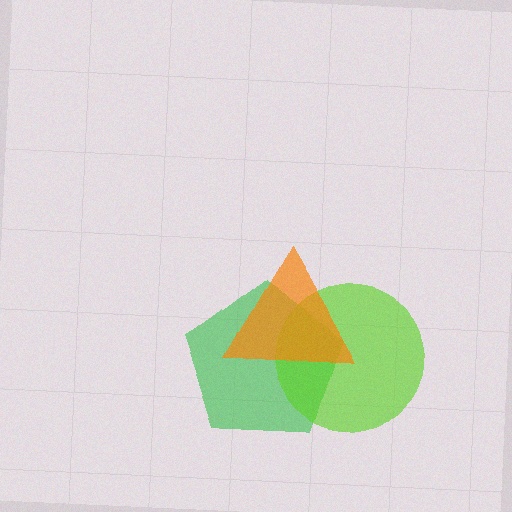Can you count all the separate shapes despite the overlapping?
Yes, there are 3 separate shapes.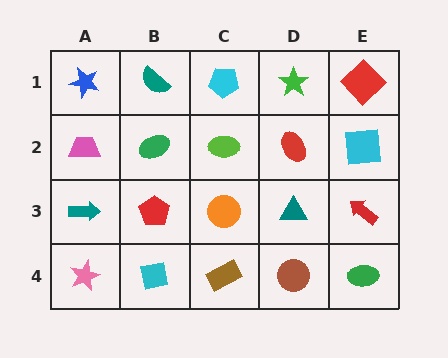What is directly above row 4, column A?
A teal arrow.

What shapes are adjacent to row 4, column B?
A red pentagon (row 3, column B), a pink star (row 4, column A), a brown rectangle (row 4, column C).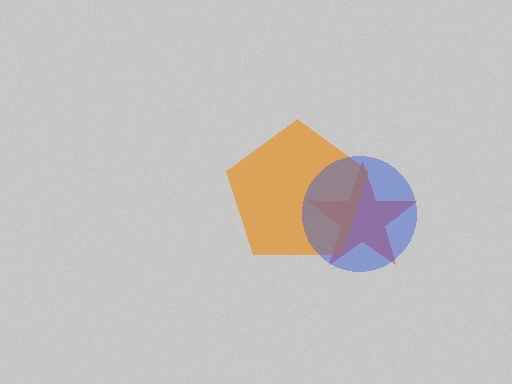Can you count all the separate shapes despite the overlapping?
Yes, there are 3 separate shapes.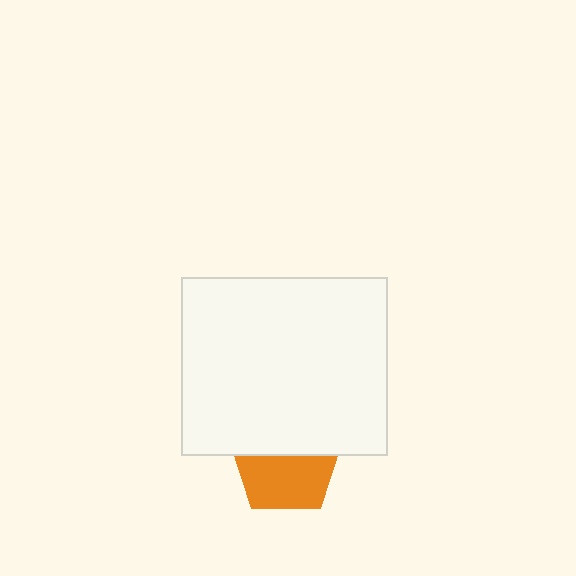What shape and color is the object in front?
The object in front is a white rectangle.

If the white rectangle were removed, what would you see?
You would see the complete orange pentagon.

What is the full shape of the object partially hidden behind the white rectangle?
The partially hidden object is an orange pentagon.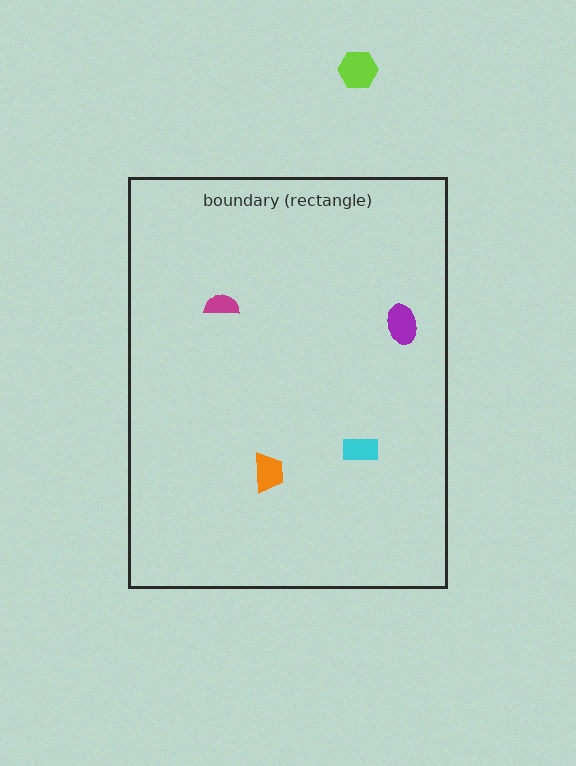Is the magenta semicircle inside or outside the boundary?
Inside.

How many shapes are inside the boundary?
4 inside, 1 outside.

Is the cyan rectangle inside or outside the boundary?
Inside.